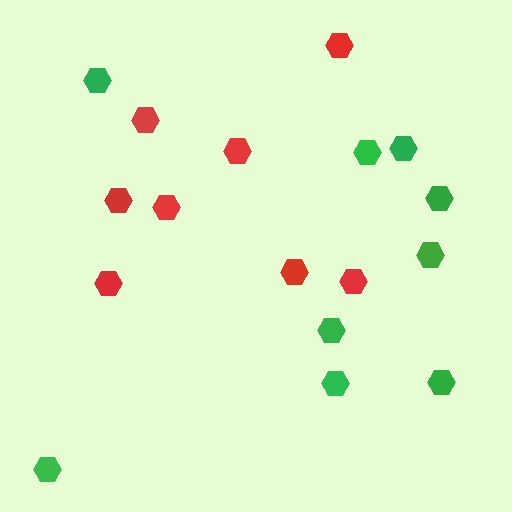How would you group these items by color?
There are 2 groups: one group of green hexagons (9) and one group of red hexagons (8).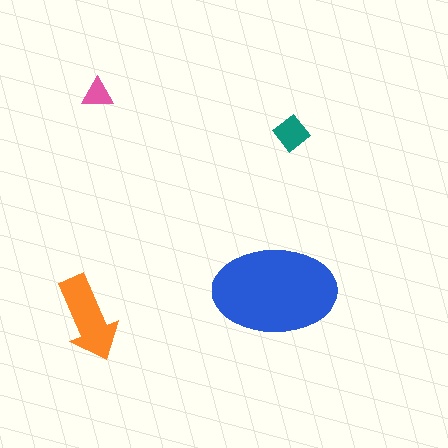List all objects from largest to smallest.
The blue ellipse, the orange arrow, the teal diamond, the pink triangle.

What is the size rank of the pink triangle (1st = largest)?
4th.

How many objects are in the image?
There are 4 objects in the image.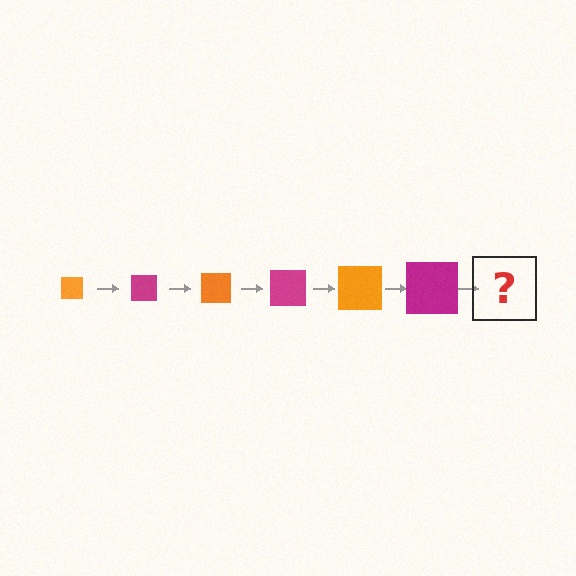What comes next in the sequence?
The next element should be an orange square, larger than the previous one.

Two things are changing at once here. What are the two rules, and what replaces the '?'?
The two rules are that the square grows larger each step and the color cycles through orange and magenta. The '?' should be an orange square, larger than the previous one.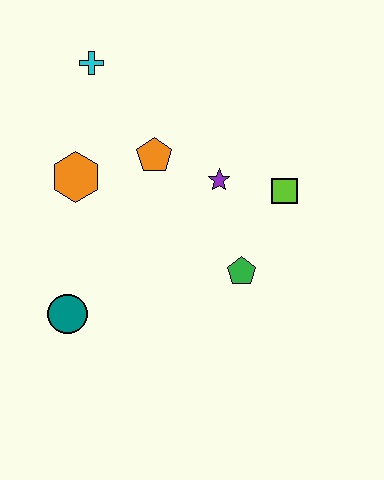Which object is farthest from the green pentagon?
The cyan cross is farthest from the green pentagon.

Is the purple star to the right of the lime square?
No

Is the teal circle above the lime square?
No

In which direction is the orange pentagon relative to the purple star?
The orange pentagon is to the left of the purple star.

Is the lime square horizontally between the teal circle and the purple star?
No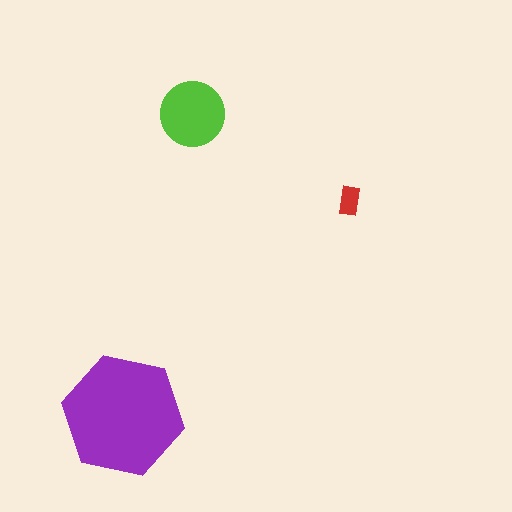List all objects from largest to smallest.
The purple hexagon, the lime circle, the red rectangle.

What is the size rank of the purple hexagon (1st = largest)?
1st.